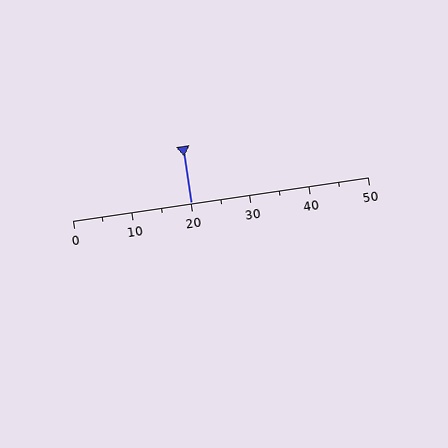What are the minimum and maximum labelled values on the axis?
The axis runs from 0 to 50.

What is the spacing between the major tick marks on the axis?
The major ticks are spaced 10 apart.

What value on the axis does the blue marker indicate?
The marker indicates approximately 20.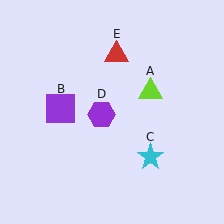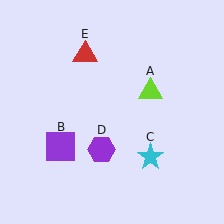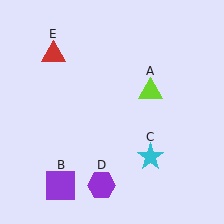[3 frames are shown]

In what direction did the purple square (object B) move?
The purple square (object B) moved down.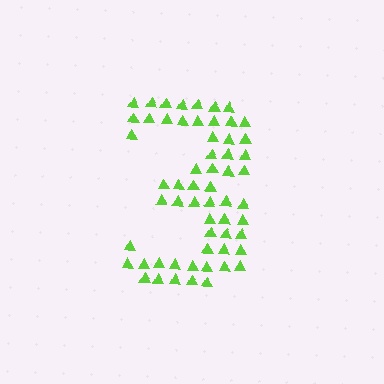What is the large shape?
The large shape is the digit 3.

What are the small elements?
The small elements are triangles.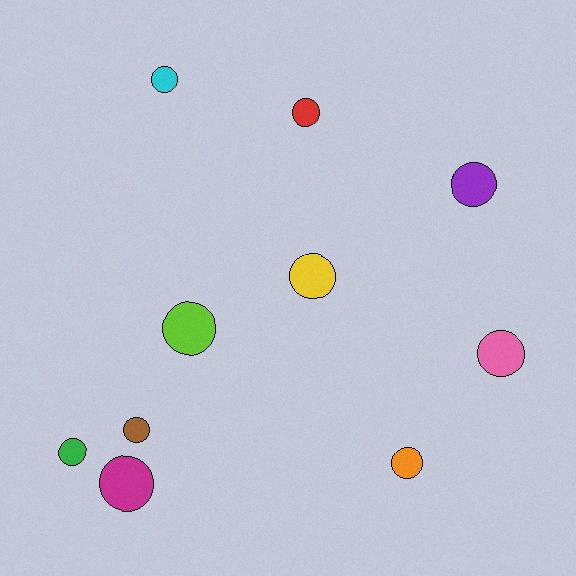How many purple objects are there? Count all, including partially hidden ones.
There is 1 purple object.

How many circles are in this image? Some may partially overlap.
There are 10 circles.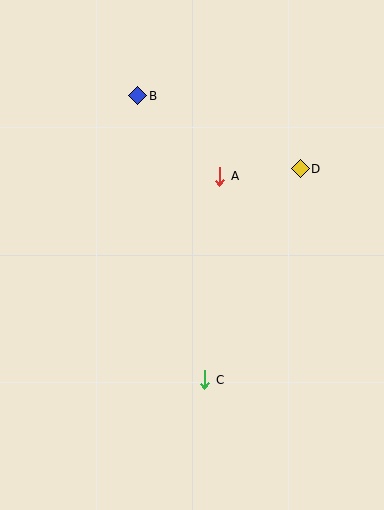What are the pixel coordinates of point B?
Point B is at (138, 96).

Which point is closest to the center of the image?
Point A at (220, 176) is closest to the center.